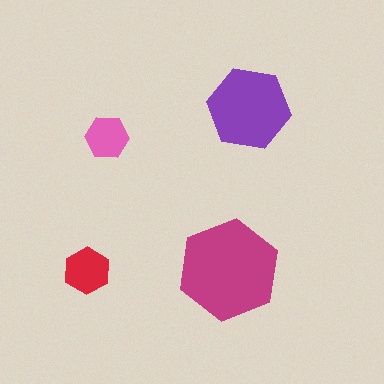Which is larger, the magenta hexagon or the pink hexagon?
The magenta one.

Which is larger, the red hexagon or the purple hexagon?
The purple one.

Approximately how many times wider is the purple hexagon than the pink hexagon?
About 2 times wider.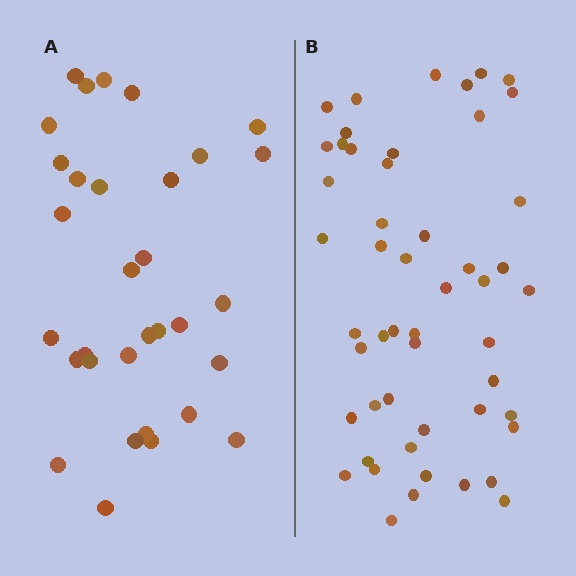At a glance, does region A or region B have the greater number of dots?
Region B (the right region) has more dots.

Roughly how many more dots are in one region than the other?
Region B has approximately 20 more dots than region A.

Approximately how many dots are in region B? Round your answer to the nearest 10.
About 50 dots. (The exact count is 51, which rounds to 50.)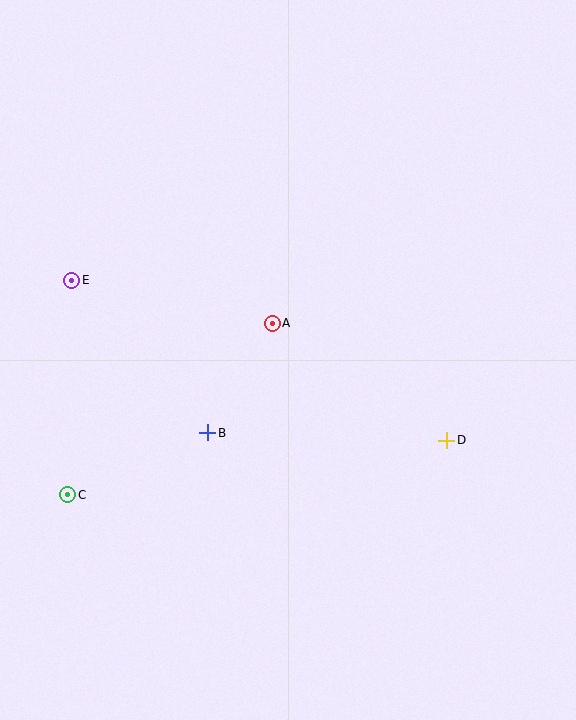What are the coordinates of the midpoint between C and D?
The midpoint between C and D is at (257, 467).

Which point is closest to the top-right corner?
Point A is closest to the top-right corner.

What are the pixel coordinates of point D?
Point D is at (447, 440).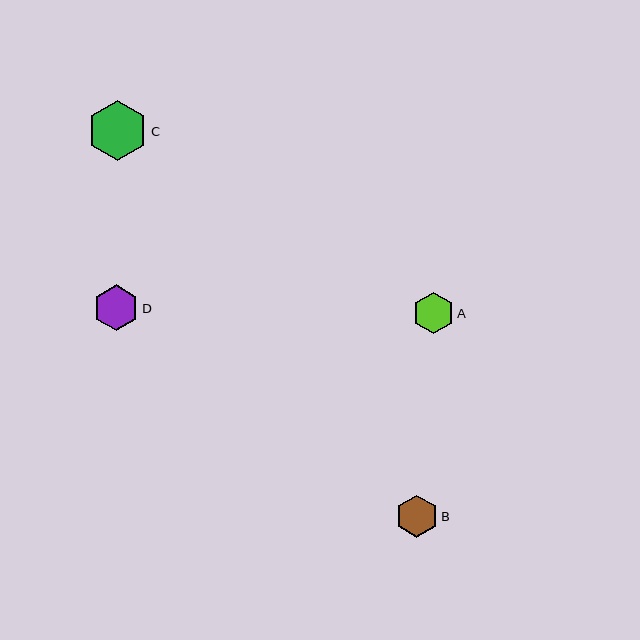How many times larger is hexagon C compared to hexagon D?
Hexagon C is approximately 1.3 times the size of hexagon D.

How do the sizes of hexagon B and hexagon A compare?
Hexagon B and hexagon A are approximately the same size.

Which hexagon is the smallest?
Hexagon A is the smallest with a size of approximately 42 pixels.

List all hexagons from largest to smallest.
From largest to smallest: C, D, B, A.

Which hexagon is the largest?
Hexagon C is the largest with a size of approximately 60 pixels.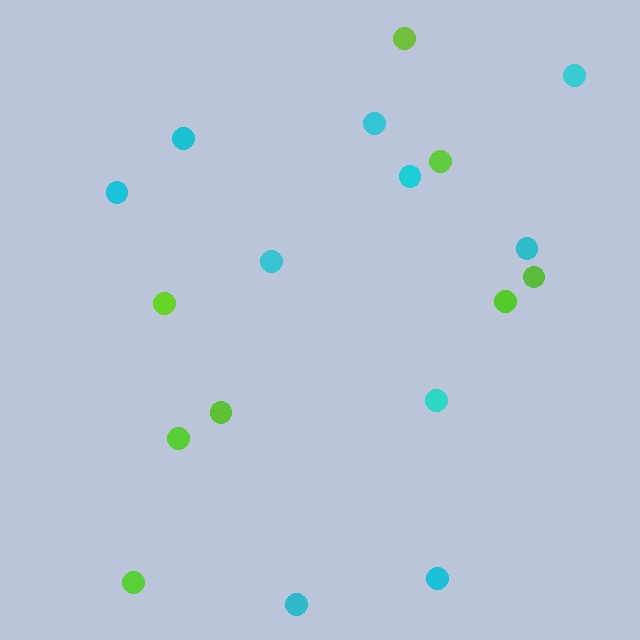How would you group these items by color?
There are 2 groups: one group of lime circles (8) and one group of cyan circles (10).